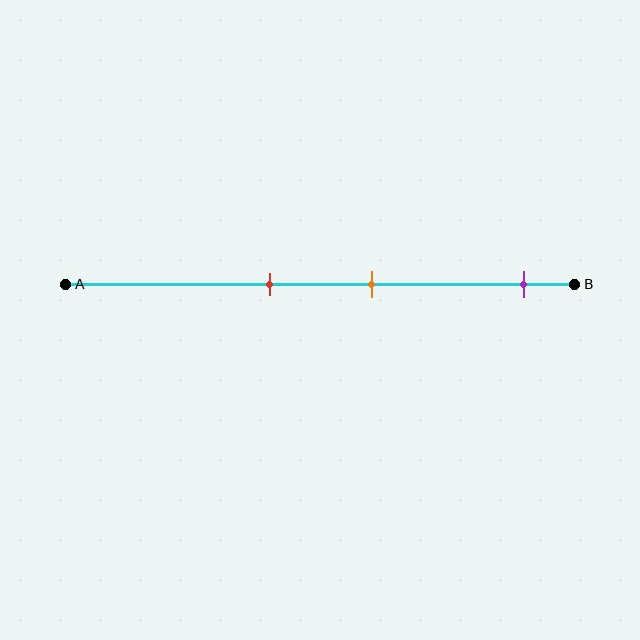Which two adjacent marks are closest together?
The red and orange marks are the closest adjacent pair.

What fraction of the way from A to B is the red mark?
The red mark is approximately 40% (0.4) of the way from A to B.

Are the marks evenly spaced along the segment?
No, the marks are not evenly spaced.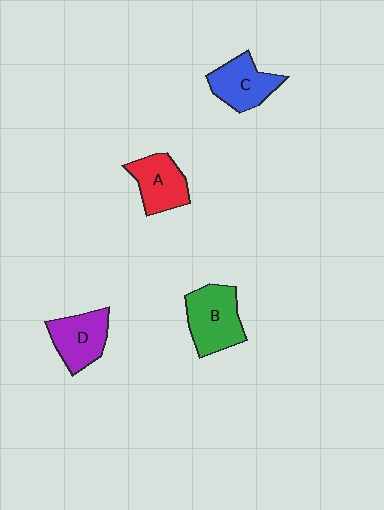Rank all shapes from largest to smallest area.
From largest to smallest: B (green), D (purple), C (blue), A (red).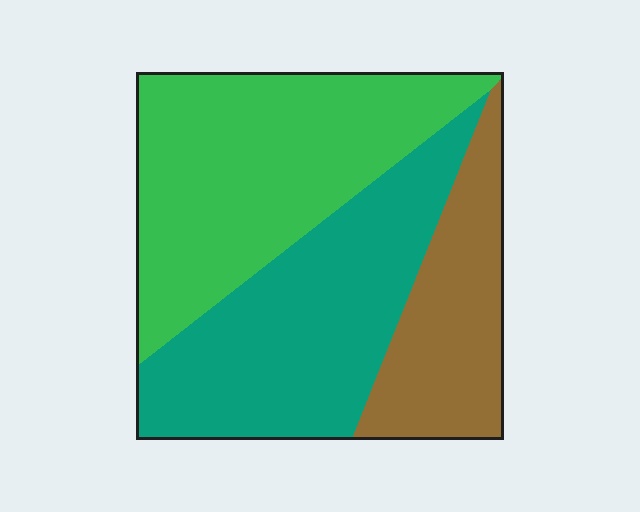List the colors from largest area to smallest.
From largest to smallest: green, teal, brown.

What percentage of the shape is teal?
Teal covers about 35% of the shape.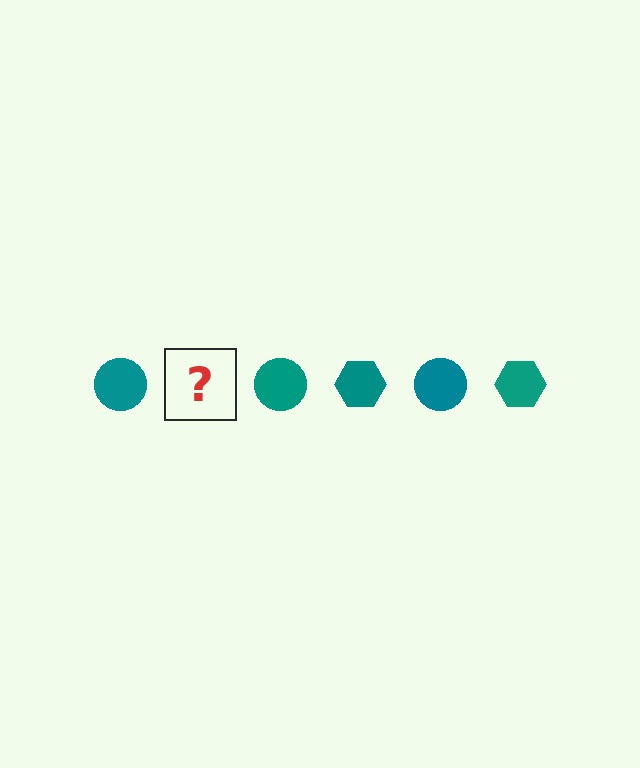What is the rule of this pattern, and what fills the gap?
The rule is that the pattern cycles through circle, hexagon shapes in teal. The gap should be filled with a teal hexagon.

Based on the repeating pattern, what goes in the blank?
The blank should be a teal hexagon.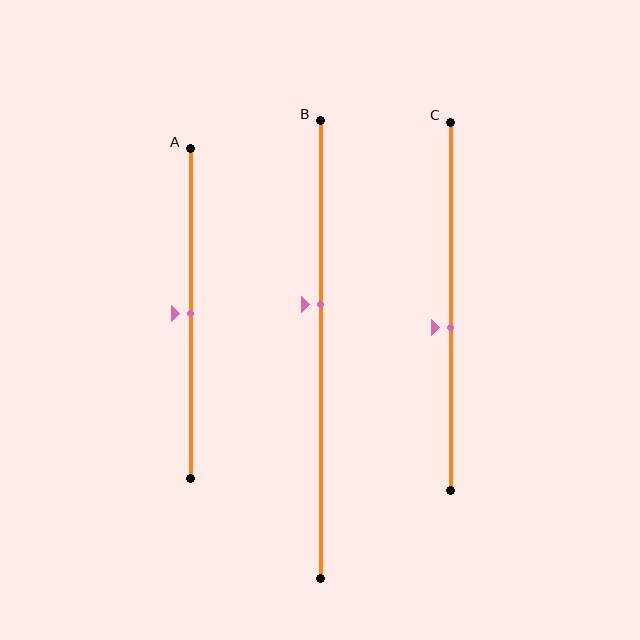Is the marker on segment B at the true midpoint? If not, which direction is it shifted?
No, the marker on segment B is shifted upward by about 10% of the segment length.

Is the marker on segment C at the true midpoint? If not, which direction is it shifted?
No, the marker on segment C is shifted downward by about 6% of the segment length.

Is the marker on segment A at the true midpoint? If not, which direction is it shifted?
Yes, the marker on segment A is at the true midpoint.